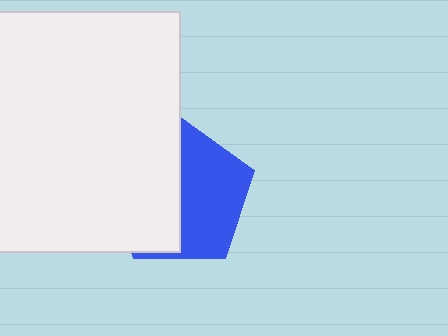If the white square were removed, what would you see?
You would see the complete blue pentagon.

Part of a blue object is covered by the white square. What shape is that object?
It is a pentagon.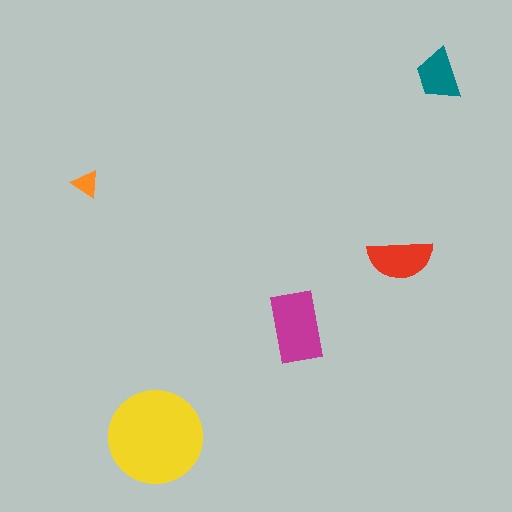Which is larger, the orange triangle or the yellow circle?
The yellow circle.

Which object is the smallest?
The orange triangle.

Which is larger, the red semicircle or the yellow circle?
The yellow circle.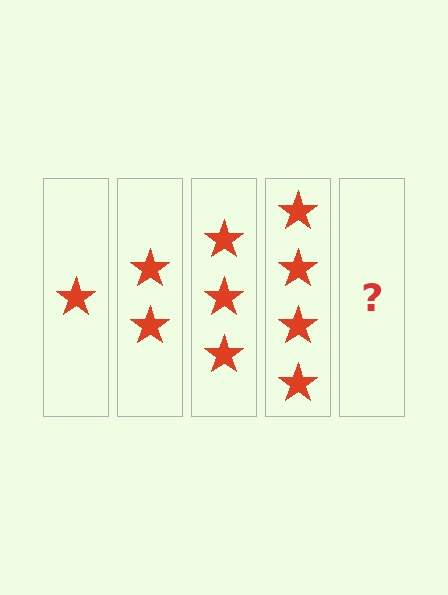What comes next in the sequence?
The next element should be 5 stars.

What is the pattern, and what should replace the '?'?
The pattern is that each step adds one more star. The '?' should be 5 stars.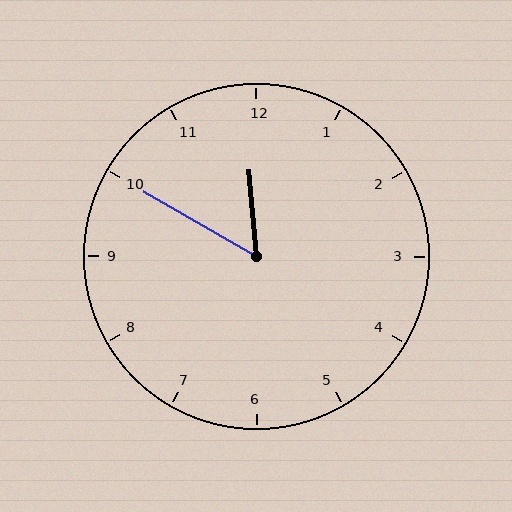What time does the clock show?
11:50.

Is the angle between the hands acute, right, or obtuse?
It is acute.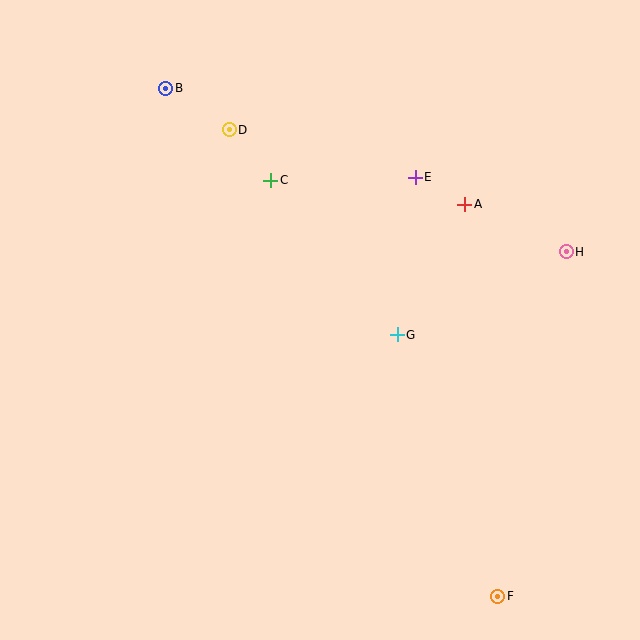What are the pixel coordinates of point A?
Point A is at (465, 204).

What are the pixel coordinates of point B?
Point B is at (166, 88).